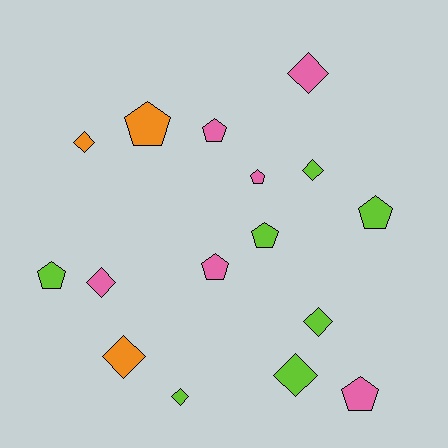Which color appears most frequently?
Lime, with 7 objects.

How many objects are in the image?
There are 16 objects.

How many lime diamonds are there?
There are 4 lime diamonds.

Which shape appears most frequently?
Pentagon, with 8 objects.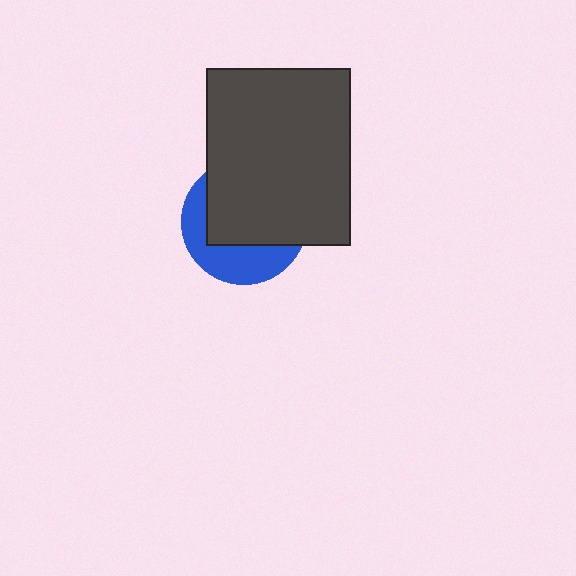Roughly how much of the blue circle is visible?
A small part of it is visible (roughly 38%).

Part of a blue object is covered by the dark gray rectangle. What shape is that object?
It is a circle.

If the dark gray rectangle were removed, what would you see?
You would see the complete blue circle.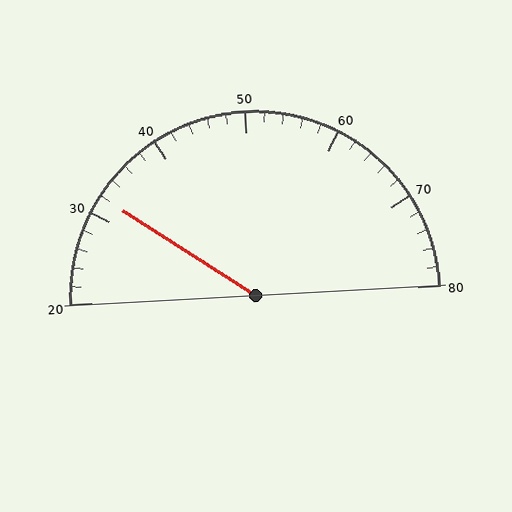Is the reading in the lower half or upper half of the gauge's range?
The reading is in the lower half of the range (20 to 80).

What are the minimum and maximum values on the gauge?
The gauge ranges from 20 to 80.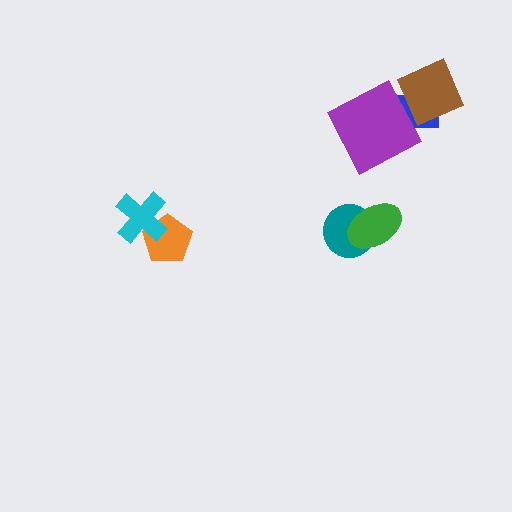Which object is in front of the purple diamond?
The brown square is in front of the purple diamond.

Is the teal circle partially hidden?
Yes, it is partially covered by another shape.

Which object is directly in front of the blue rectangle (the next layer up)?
The purple diamond is directly in front of the blue rectangle.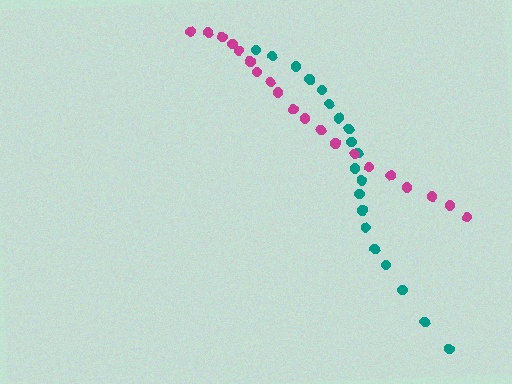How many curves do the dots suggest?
There are 2 distinct paths.